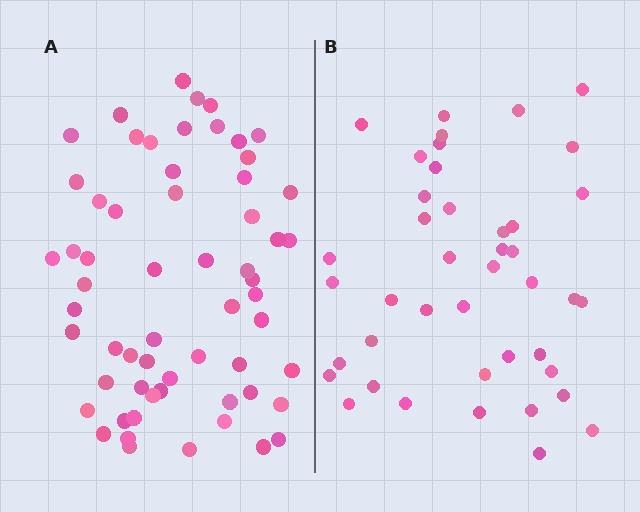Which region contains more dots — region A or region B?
Region A (the left region) has more dots.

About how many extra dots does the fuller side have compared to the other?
Region A has approximately 20 more dots than region B.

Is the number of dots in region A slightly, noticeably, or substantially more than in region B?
Region A has noticeably more, but not dramatically so. The ratio is roughly 1.4 to 1.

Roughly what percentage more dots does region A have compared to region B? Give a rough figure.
About 45% more.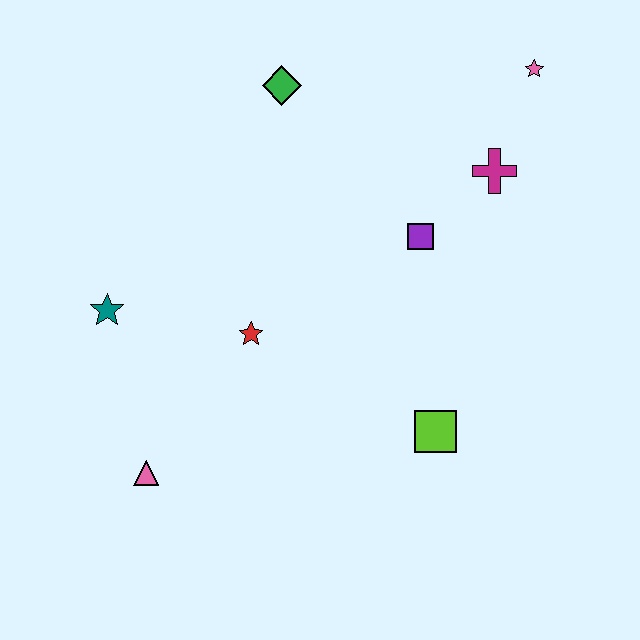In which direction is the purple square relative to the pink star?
The purple square is below the pink star.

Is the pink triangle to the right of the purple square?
No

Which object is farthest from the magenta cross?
The pink triangle is farthest from the magenta cross.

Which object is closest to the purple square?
The magenta cross is closest to the purple square.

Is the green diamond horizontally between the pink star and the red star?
Yes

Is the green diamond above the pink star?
No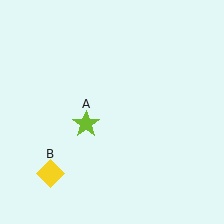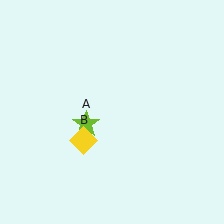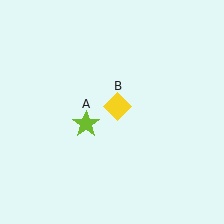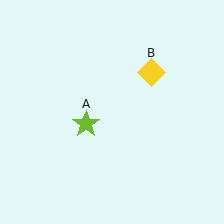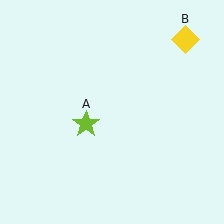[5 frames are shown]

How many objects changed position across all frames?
1 object changed position: yellow diamond (object B).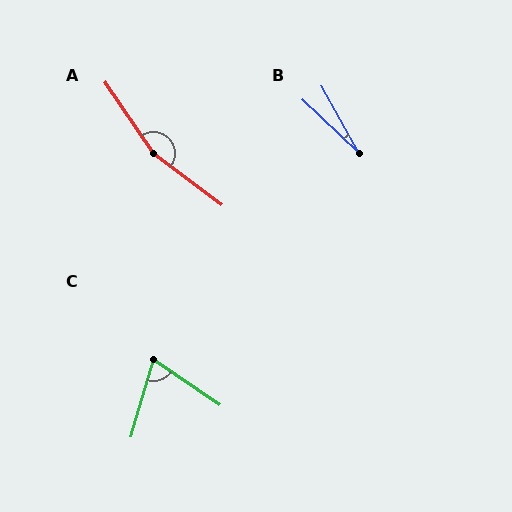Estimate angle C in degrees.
Approximately 71 degrees.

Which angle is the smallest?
B, at approximately 18 degrees.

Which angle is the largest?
A, at approximately 161 degrees.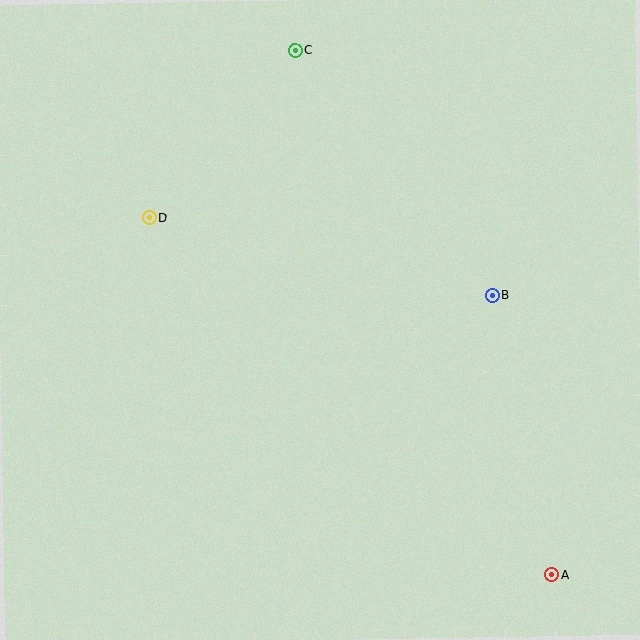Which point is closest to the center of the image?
Point B at (492, 295) is closest to the center.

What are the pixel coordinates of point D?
Point D is at (150, 218).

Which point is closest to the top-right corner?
Point B is closest to the top-right corner.